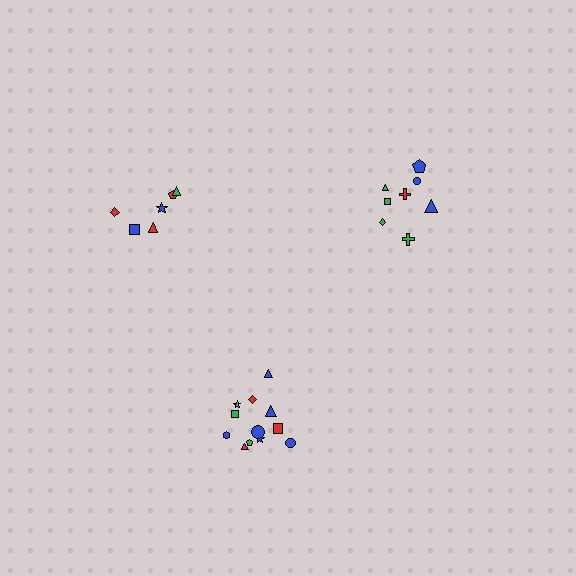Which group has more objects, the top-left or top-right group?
The top-right group.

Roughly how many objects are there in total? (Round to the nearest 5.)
Roughly 25 objects in total.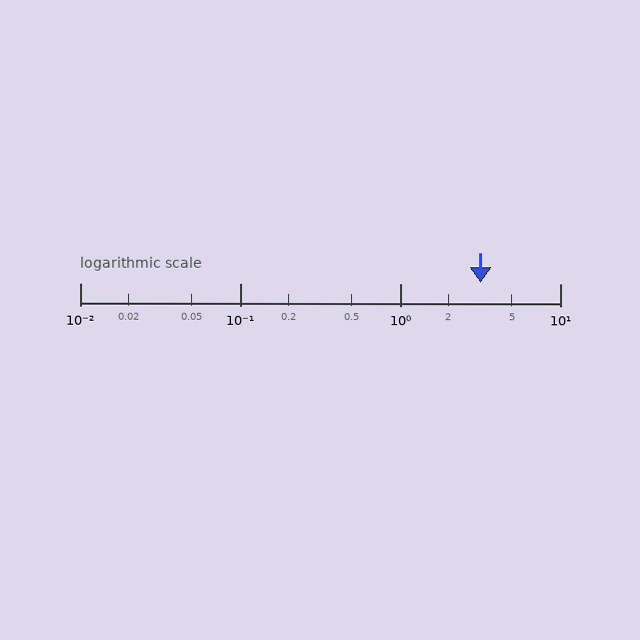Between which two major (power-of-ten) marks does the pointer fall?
The pointer is between 1 and 10.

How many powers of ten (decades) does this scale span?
The scale spans 3 decades, from 0.01 to 10.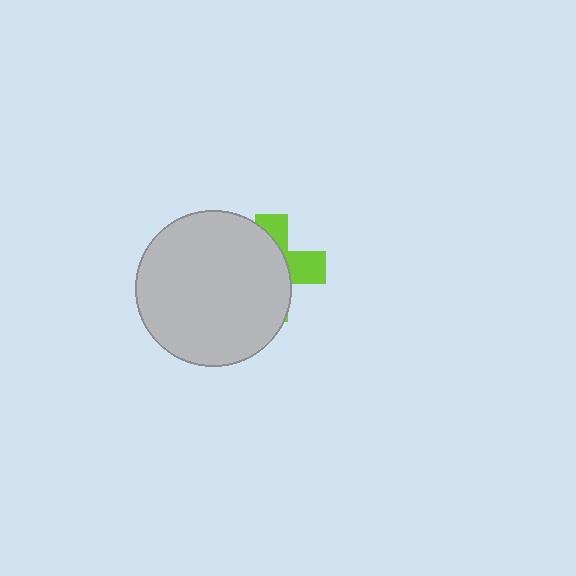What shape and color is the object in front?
The object in front is a light gray circle.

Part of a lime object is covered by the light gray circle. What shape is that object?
It is a cross.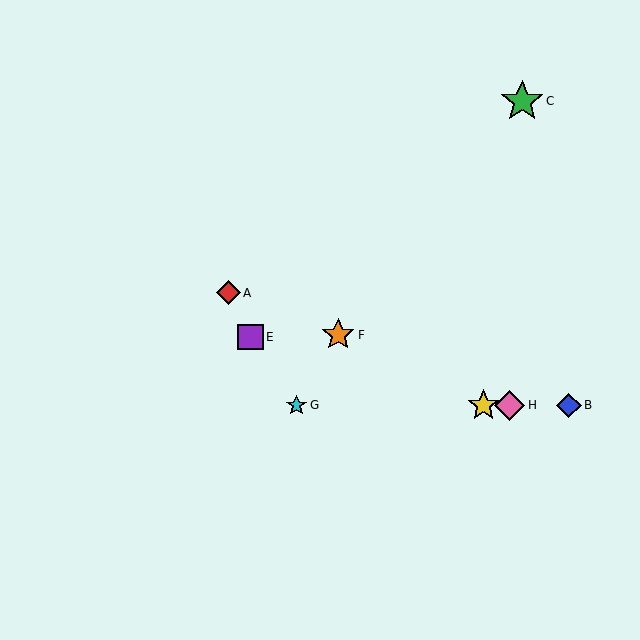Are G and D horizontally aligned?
Yes, both are at y≈405.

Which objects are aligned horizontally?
Objects B, D, G, H are aligned horizontally.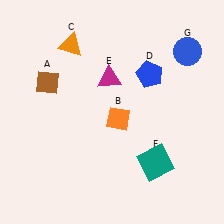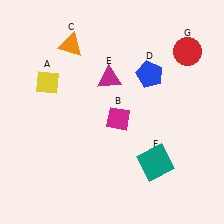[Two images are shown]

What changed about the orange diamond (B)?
In Image 1, B is orange. In Image 2, it changed to magenta.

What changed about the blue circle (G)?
In Image 1, G is blue. In Image 2, it changed to red.